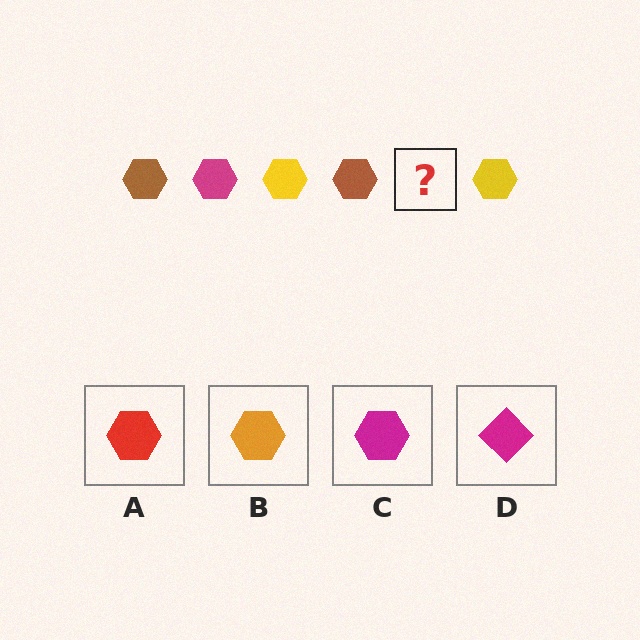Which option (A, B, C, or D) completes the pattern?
C.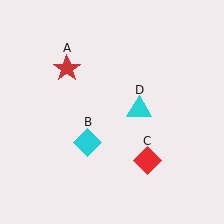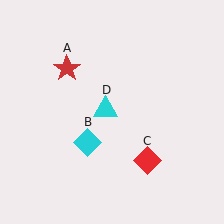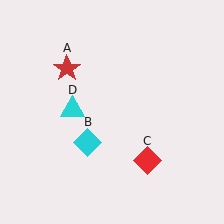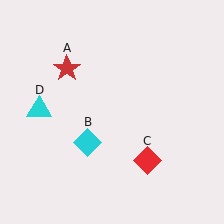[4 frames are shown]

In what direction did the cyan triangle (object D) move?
The cyan triangle (object D) moved left.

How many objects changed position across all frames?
1 object changed position: cyan triangle (object D).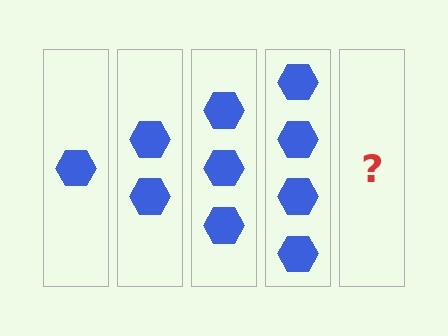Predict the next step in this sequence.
The next step is 5 hexagons.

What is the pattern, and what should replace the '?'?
The pattern is that each step adds one more hexagon. The '?' should be 5 hexagons.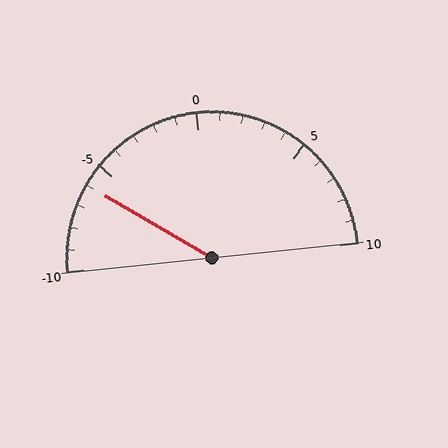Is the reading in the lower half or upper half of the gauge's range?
The reading is in the lower half of the range (-10 to 10).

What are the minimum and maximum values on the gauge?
The gauge ranges from -10 to 10.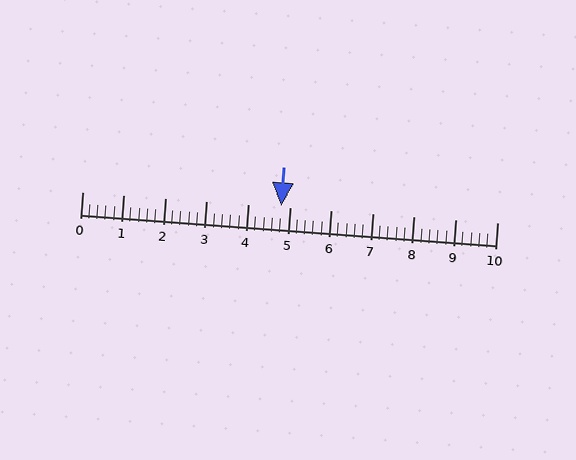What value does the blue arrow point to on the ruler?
The blue arrow points to approximately 4.8.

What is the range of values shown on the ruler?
The ruler shows values from 0 to 10.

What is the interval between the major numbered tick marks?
The major tick marks are spaced 1 units apart.